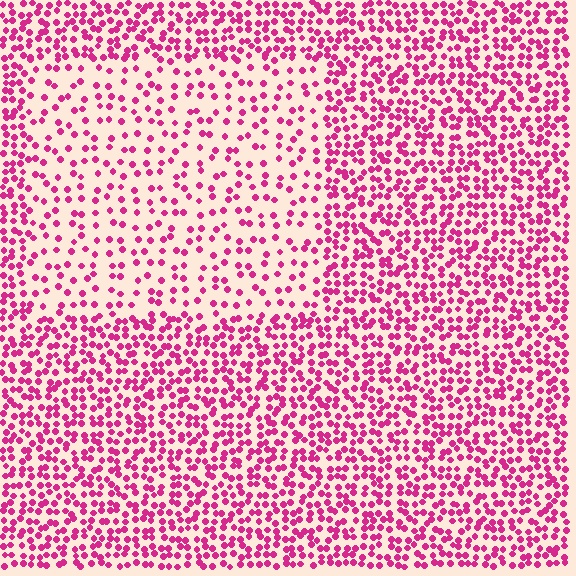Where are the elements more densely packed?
The elements are more densely packed outside the rectangle boundary.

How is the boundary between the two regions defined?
The boundary is defined by a change in element density (approximately 2.2x ratio). All elements are the same color, size, and shape.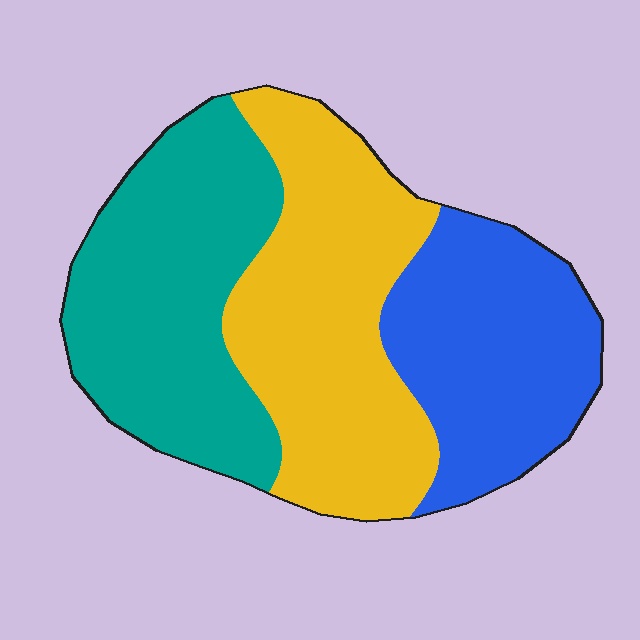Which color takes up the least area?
Blue, at roughly 30%.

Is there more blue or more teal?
Teal.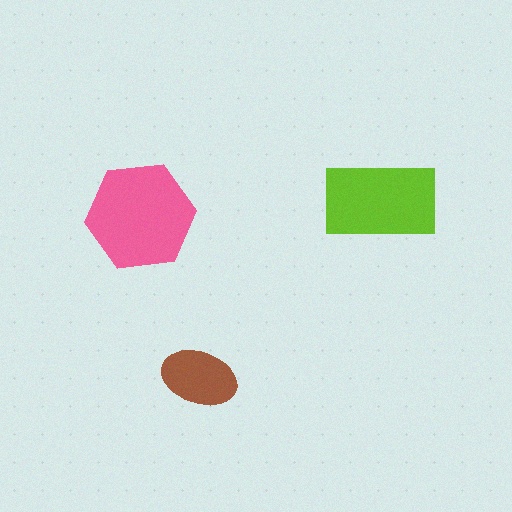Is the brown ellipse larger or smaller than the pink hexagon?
Smaller.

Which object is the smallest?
The brown ellipse.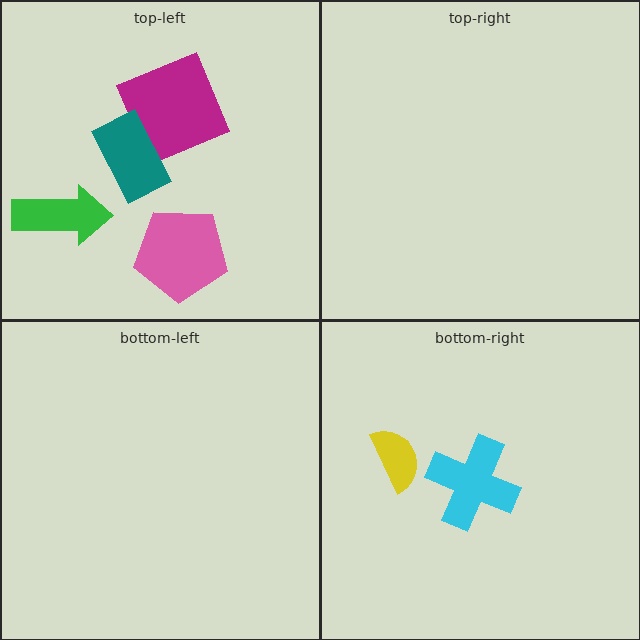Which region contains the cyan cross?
The bottom-right region.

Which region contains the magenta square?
The top-left region.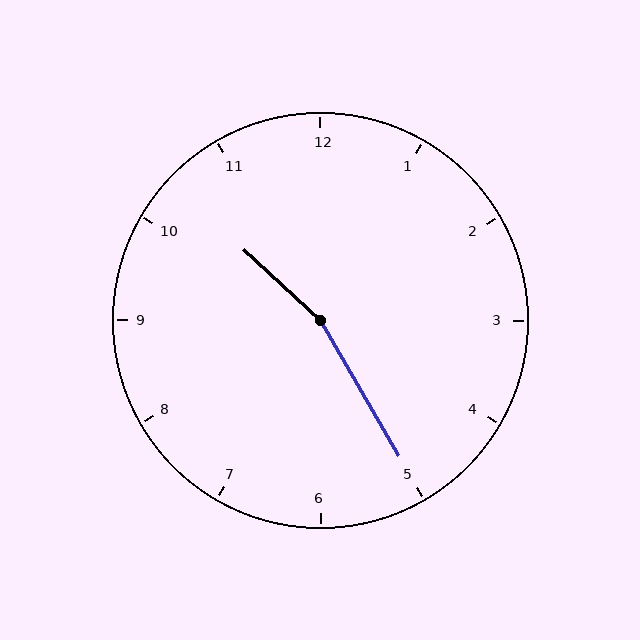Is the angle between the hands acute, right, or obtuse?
It is obtuse.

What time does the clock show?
10:25.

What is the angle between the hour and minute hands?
Approximately 162 degrees.